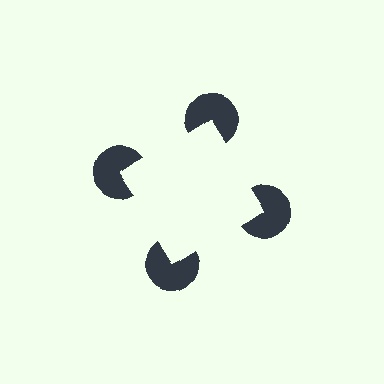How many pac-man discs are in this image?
There are 4 — one at each vertex of the illusory square.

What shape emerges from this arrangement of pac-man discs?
An illusory square — its edges are inferred from the aligned wedge cuts in the pac-man discs, not physically drawn.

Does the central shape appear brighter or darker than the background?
It typically appears slightly brighter than the background, even though no actual brightness change is drawn.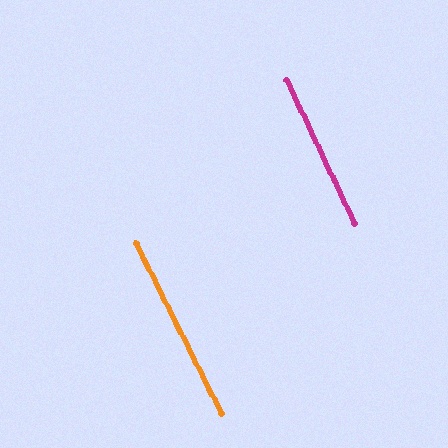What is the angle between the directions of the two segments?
Approximately 1 degree.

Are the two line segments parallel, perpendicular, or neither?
Parallel — their directions differ by only 1.4°.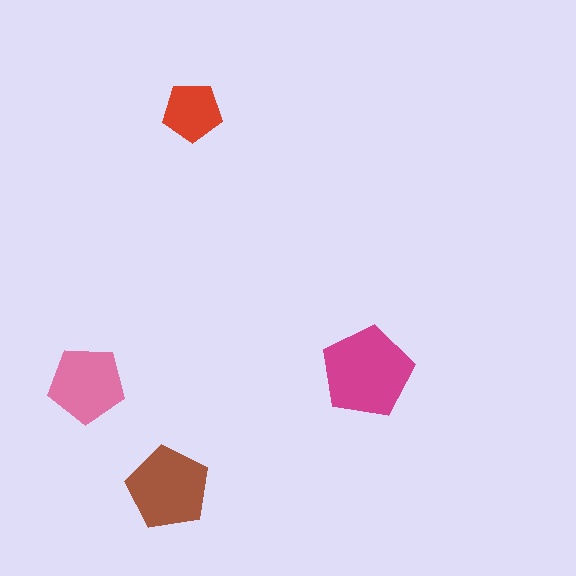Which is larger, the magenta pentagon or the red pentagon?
The magenta one.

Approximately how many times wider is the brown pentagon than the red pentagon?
About 1.5 times wider.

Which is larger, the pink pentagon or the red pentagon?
The pink one.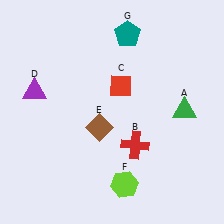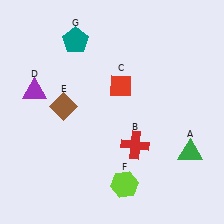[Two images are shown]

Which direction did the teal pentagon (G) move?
The teal pentagon (G) moved left.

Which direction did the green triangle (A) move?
The green triangle (A) moved down.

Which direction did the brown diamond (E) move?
The brown diamond (E) moved left.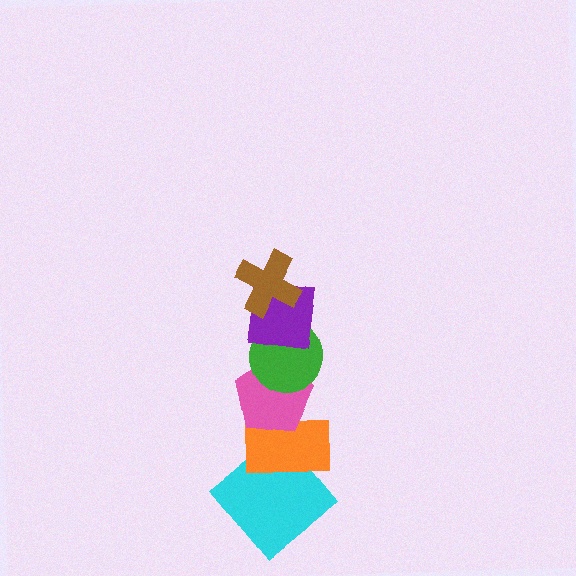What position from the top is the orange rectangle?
The orange rectangle is 5th from the top.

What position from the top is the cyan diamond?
The cyan diamond is 6th from the top.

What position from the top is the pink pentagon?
The pink pentagon is 4th from the top.